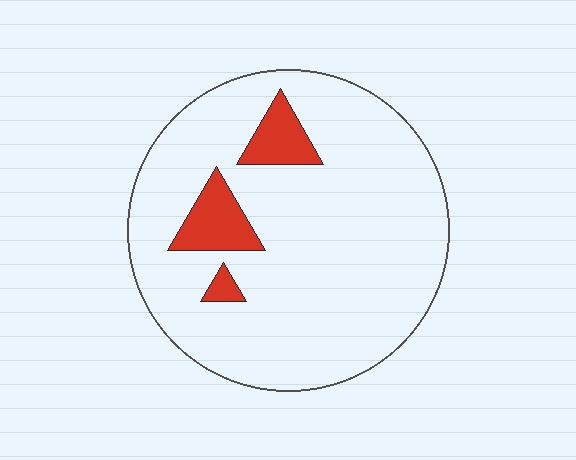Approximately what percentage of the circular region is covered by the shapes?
Approximately 10%.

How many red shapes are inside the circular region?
3.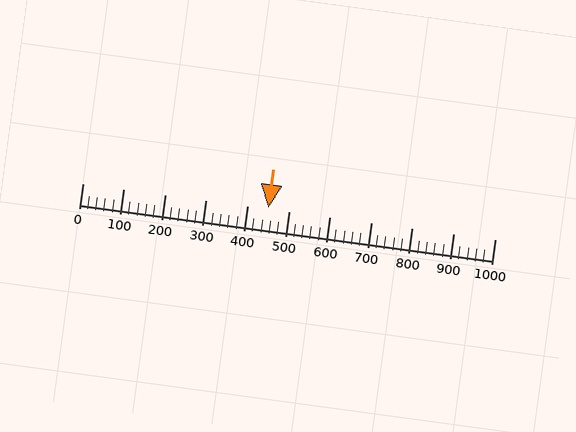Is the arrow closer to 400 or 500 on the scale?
The arrow is closer to 500.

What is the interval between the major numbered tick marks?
The major tick marks are spaced 100 units apart.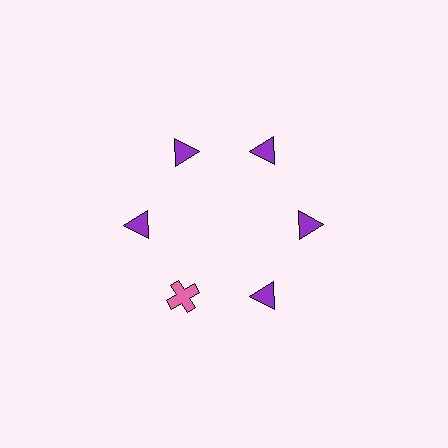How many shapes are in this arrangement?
There are 6 shapes arranged in a ring pattern.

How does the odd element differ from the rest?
It differs in both color (pink instead of purple) and shape (cross instead of triangle).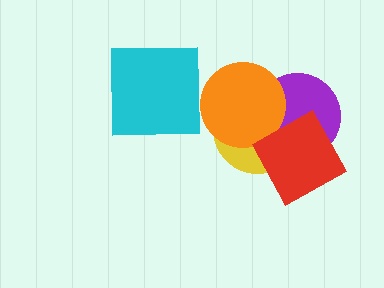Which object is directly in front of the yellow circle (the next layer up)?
The purple circle is directly in front of the yellow circle.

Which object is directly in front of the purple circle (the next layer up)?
The orange circle is directly in front of the purple circle.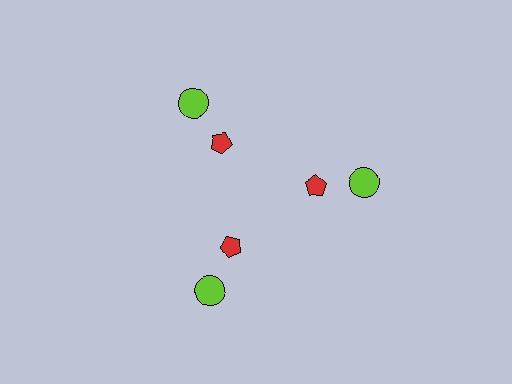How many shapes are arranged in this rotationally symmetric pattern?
There are 6 shapes, arranged in 3 groups of 2.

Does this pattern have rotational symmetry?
Yes, this pattern has 3-fold rotational symmetry. It looks the same after rotating 120 degrees around the center.